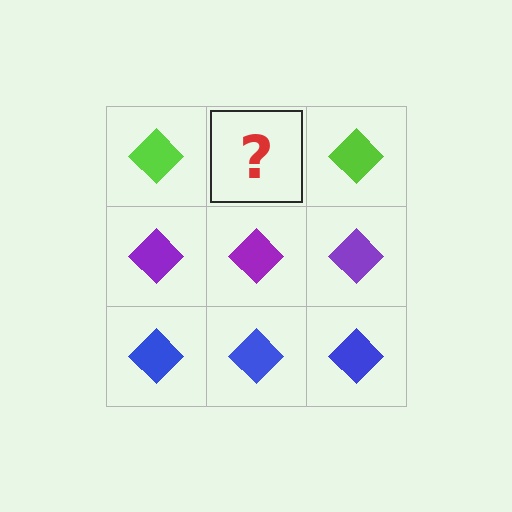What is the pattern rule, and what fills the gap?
The rule is that each row has a consistent color. The gap should be filled with a lime diamond.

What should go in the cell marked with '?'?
The missing cell should contain a lime diamond.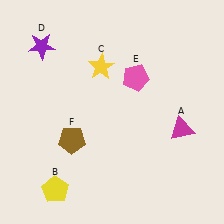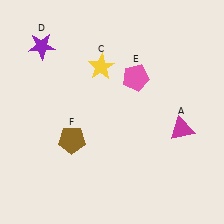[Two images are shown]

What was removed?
The yellow pentagon (B) was removed in Image 2.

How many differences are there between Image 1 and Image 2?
There is 1 difference between the two images.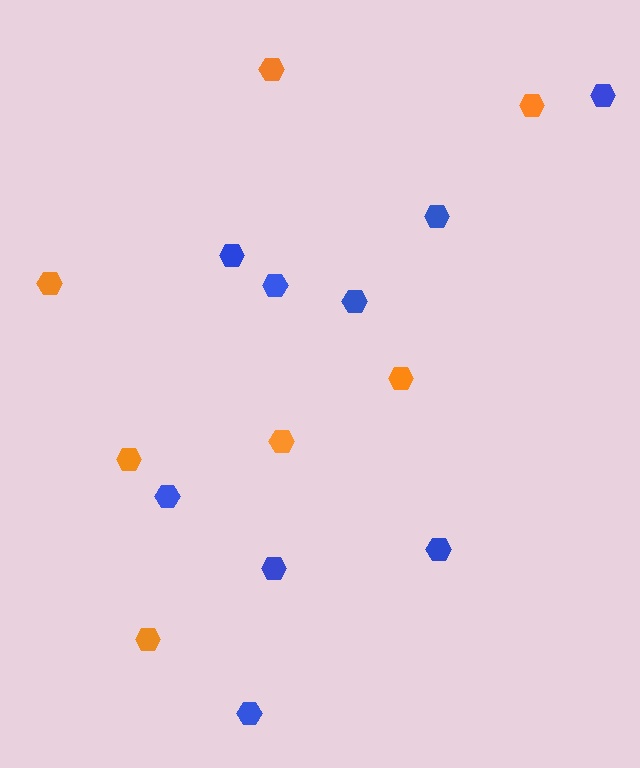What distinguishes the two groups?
There are 2 groups: one group of blue hexagons (9) and one group of orange hexagons (7).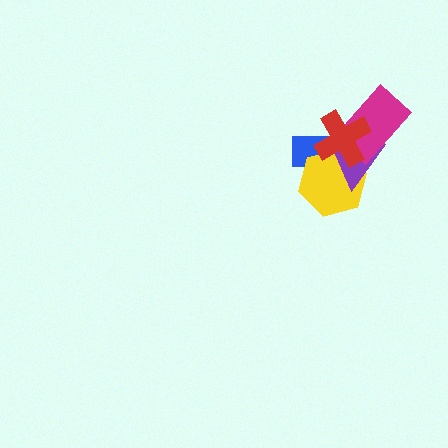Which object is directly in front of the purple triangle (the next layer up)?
The magenta rectangle is directly in front of the purple triangle.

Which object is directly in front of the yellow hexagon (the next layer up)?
The purple triangle is directly in front of the yellow hexagon.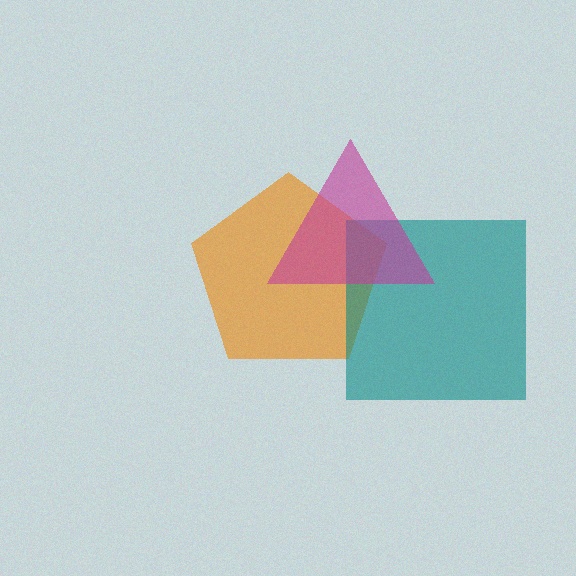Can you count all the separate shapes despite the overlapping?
Yes, there are 3 separate shapes.